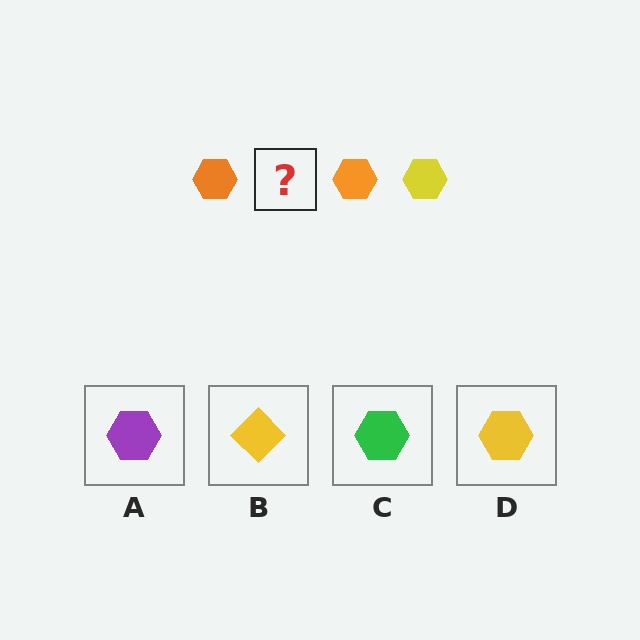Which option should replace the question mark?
Option D.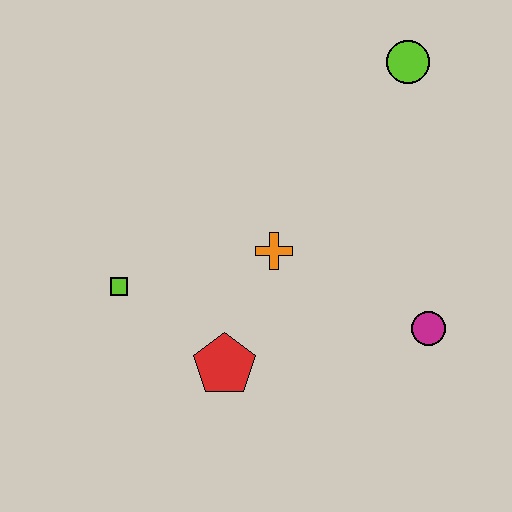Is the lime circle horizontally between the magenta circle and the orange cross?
Yes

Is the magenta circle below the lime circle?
Yes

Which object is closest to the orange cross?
The red pentagon is closest to the orange cross.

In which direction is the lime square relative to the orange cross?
The lime square is to the left of the orange cross.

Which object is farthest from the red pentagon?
The lime circle is farthest from the red pentagon.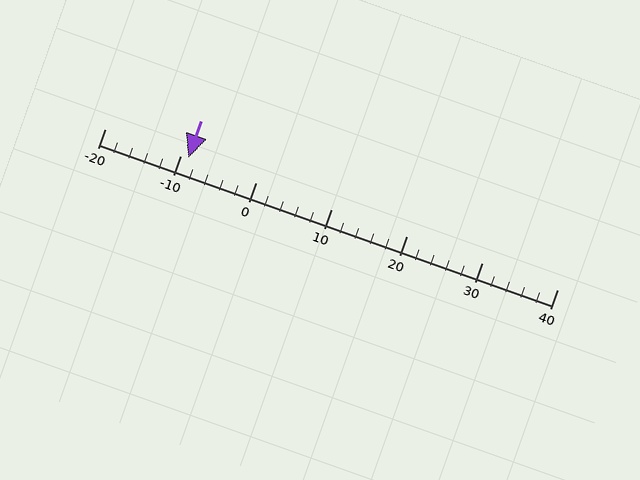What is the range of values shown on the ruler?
The ruler shows values from -20 to 40.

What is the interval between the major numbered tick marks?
The major tick marks are spaced 10 units apart.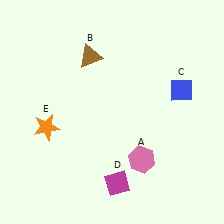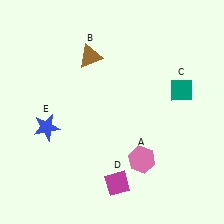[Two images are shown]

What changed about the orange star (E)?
In Image 1, E is orange. In Image 2, it changed to blue.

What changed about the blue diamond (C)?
In Image 1, C is blue. In Image 2, it changed to teal.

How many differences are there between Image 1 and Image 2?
There are 2 differences between the two images.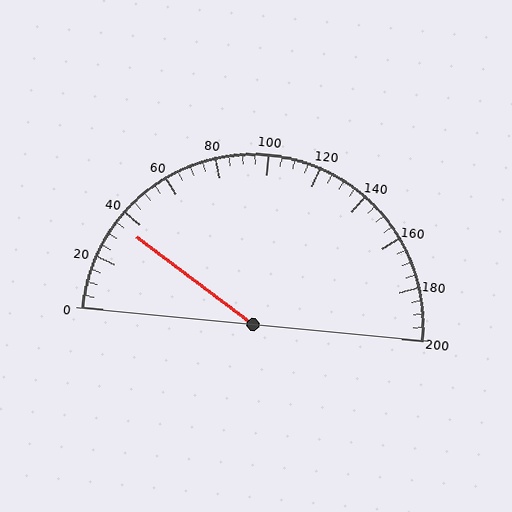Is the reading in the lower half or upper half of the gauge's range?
The reading is in the lower half of the range (0 to 200).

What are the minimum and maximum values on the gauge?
The gauge ranges from 0 to 200.